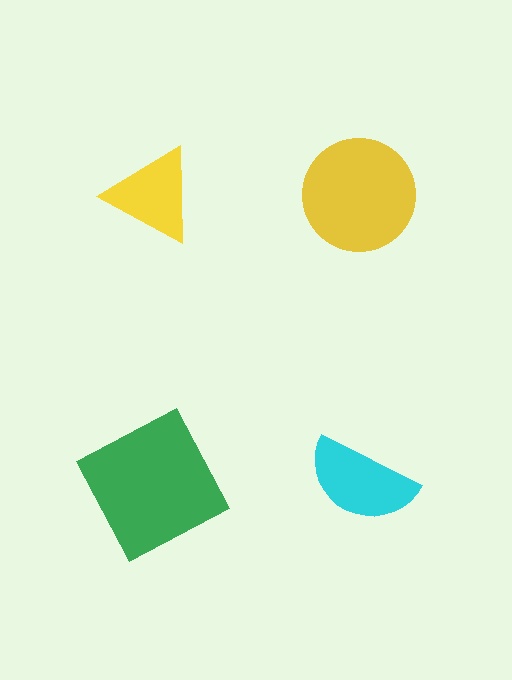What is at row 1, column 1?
A yellow triangle.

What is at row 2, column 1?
A green square.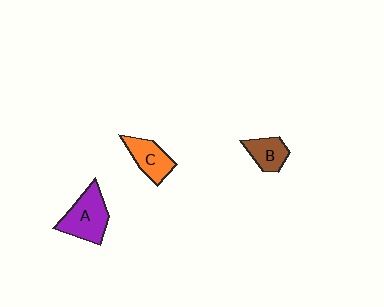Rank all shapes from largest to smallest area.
From largest to smallest: A (purple), C (orange), B (brown).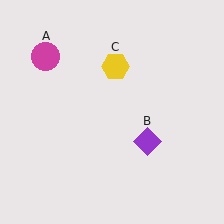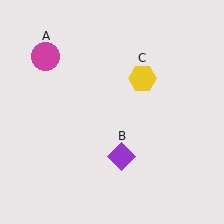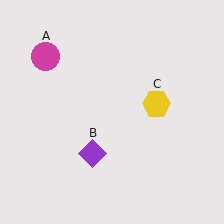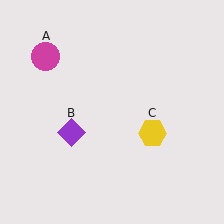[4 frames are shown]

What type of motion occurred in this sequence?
The purple diamond (object B), yellow hexagon (object C) rotated clockwise around the center of the scene.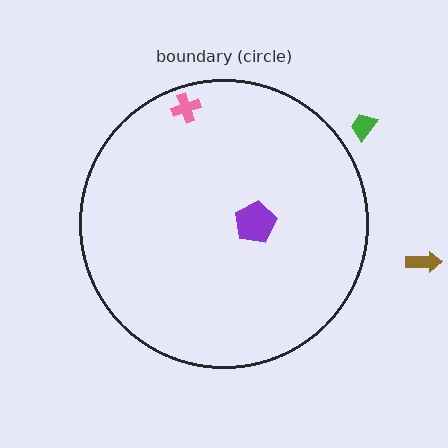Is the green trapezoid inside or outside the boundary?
Outside.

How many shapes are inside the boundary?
2 inside, 2 outside.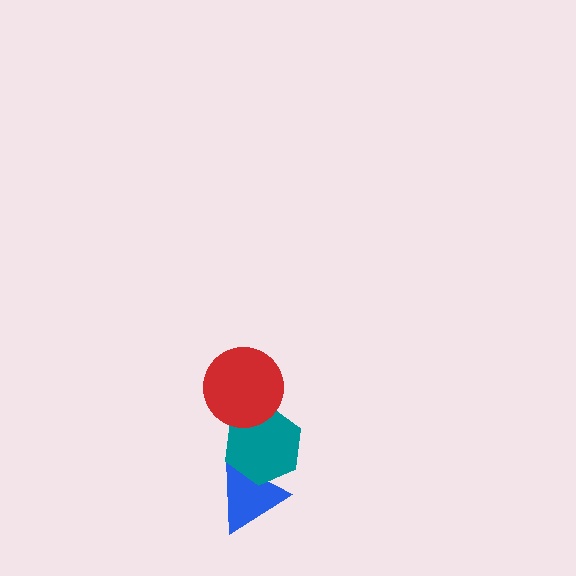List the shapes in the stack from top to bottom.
From top to bottom: the red circle, the teal hexagon, the blue triangle.